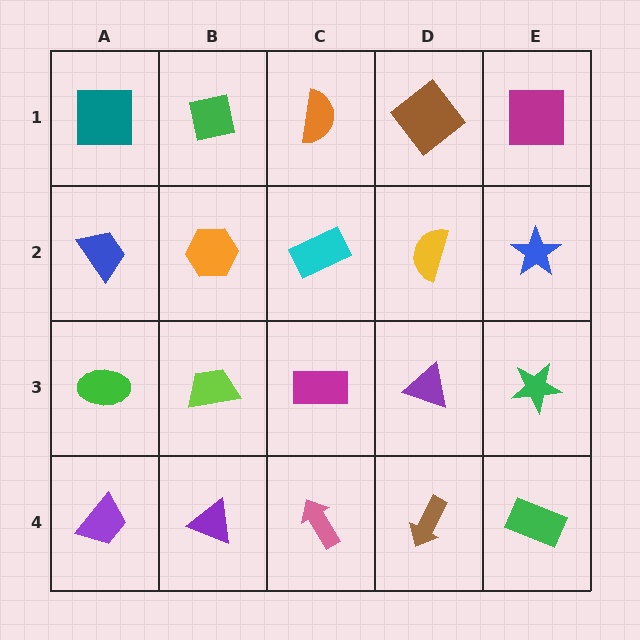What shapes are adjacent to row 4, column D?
A purple triangle (row 3, column D), a pink arrow (row 4, column C), a green rectangle (row 4, column E).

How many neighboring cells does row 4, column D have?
3.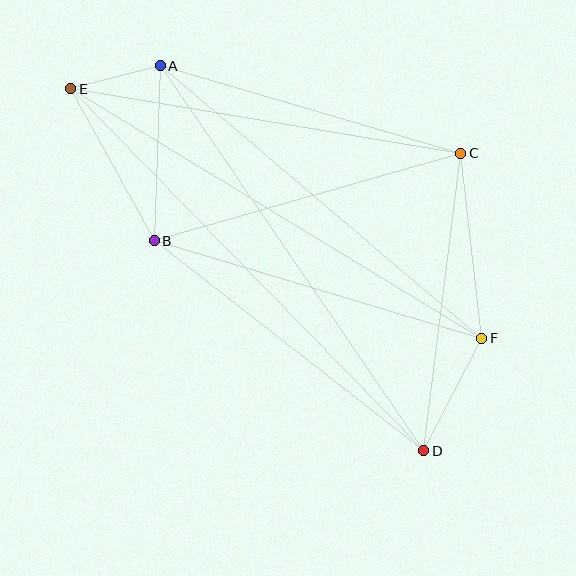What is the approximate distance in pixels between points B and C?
The distance between B and C is approximately 319 pixels.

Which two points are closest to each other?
Points A and E are closest to each other.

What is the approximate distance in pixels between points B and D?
The distance between B and D is approximately 342 pixels.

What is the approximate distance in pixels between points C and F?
The distance between C and F is approximately 186 pixels.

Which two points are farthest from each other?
Points D and E are farthest from each other.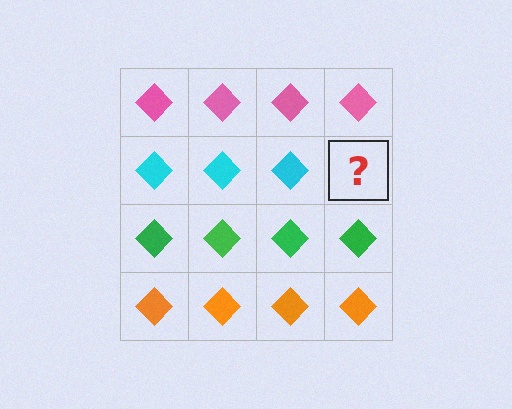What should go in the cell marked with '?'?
The missing cell should contain a cyan diamond.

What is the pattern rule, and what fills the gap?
The rule is that each row has a consistent color. The gap should be filled with a cyan diamond.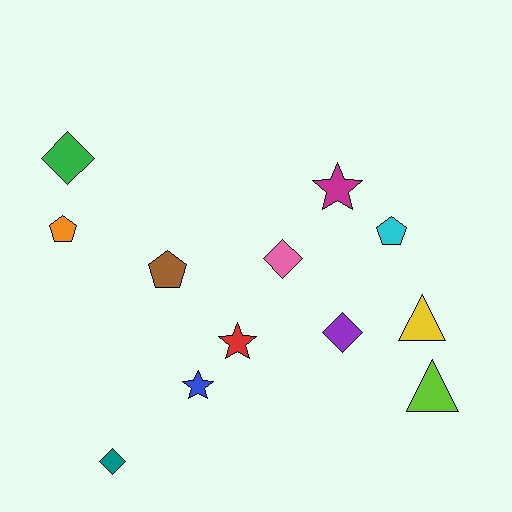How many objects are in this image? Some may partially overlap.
There are 12 objects.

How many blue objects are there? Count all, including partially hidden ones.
There is 1 blue object.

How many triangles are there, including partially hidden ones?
There are 2 triangles.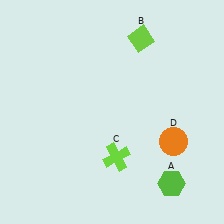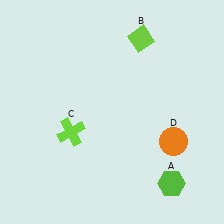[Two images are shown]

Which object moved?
The lime cross (C) moved left.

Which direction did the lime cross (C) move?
The lime cross (C) moved left.